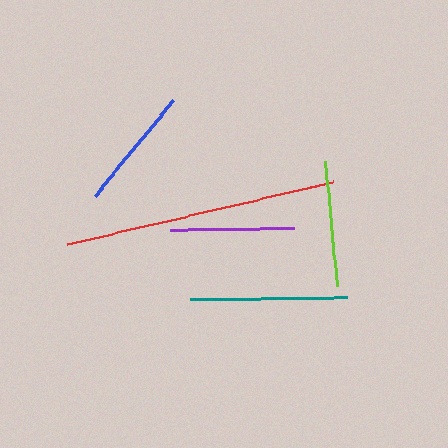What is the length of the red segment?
The red segment is approximately 273 pixels long.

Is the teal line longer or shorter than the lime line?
The teal line is longer than the lime line.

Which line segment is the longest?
The red line is the longest at approximately 273 pixels.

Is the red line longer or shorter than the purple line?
The red line is longer than the purple line.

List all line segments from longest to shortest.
From longest to shortest: red, teal, lime, blue, purple.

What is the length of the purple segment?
The purple segment is approximately 124 pixels long.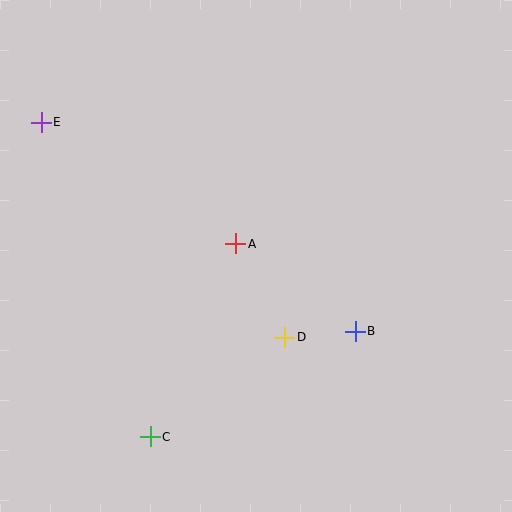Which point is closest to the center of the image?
Point A at (236, 244) is closest to the center.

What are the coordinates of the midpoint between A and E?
The midpoint between A and E is at (138, 183).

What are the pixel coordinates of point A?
Point A is at (236, 244).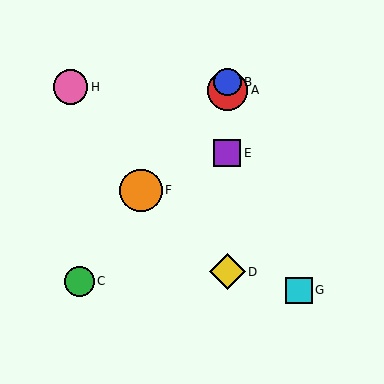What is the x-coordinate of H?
Object H is at x≈71.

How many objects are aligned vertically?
4 objects (A, B, D, E) are aligned vertically.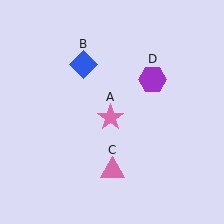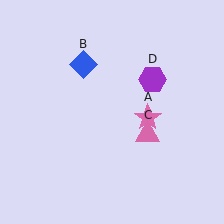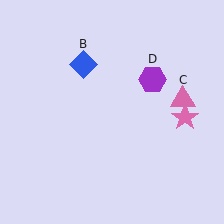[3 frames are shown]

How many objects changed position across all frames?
2 objects changed position: pink star (object A), pink triangle (object C).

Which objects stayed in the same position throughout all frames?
Blue diamond (object B) and purple hexagon (object D) remained stationary.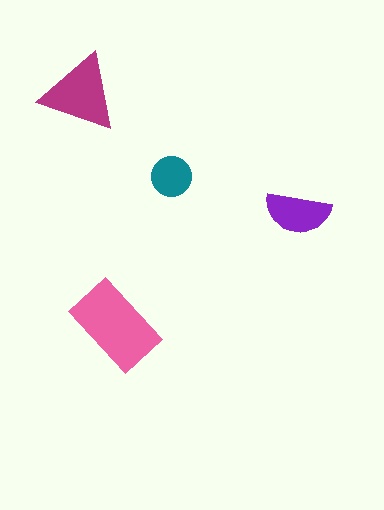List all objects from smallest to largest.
The teal circle, the purple semicircle, the magenta triangle, the pink rectangle.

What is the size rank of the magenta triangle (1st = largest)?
2nd.